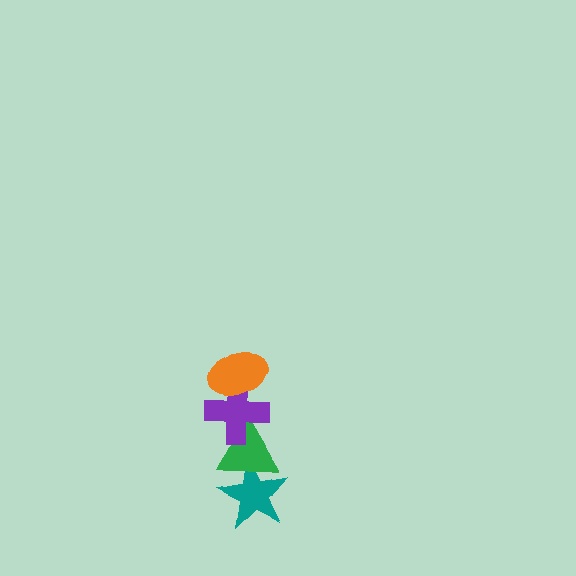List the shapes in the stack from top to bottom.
From top to bottom: the orange ellipse, the purple cross, the green triangle, the teal star.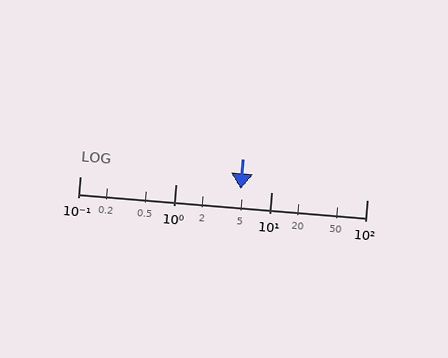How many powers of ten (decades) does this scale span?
The scale spans 3 decades, from 0.1 to 100.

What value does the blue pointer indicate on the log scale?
The pointer indicates approximately 4.8.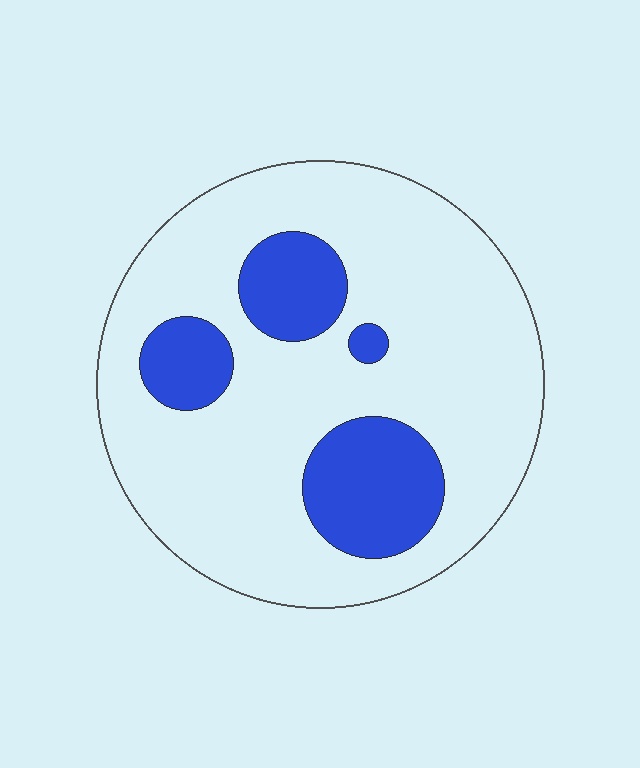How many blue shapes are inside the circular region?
4.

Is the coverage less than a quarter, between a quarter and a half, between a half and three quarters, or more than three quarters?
Less than a quarter.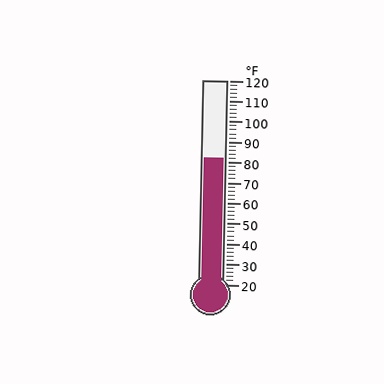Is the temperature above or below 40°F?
The temperature is above 40°F.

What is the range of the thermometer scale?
The thermometer scale ranges from 20°F to 120°F.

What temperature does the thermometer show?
The thermometer shows approximately 82°F.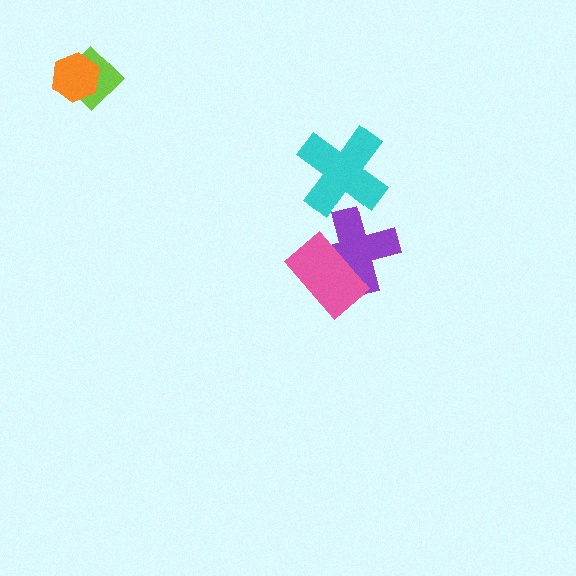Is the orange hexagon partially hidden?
No, no other shape covers it.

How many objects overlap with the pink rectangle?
1 object overlaps with the pink rectangle.